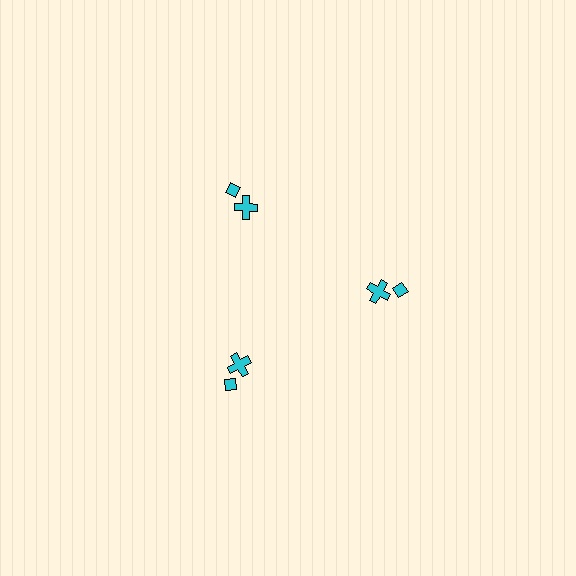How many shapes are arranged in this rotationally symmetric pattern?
There are 6 shapes, arranged in 3 groups of 2.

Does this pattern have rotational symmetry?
Yes, this pattern has 3-fold rotational symmetry. It looks the same after rotating 120 degrees around the center.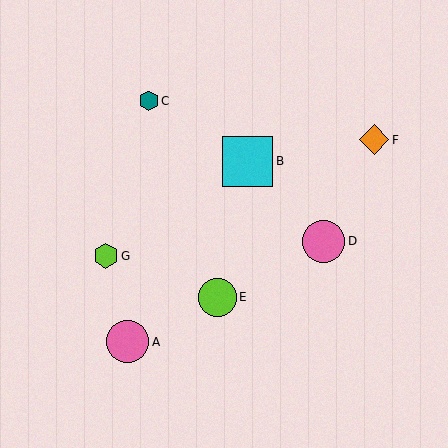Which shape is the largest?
The cyan square (labeled B) is the largest.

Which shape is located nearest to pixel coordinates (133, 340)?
The pink circle (labeled A) at (128, 342) is nearest to that location.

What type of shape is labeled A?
Shape A is a pink circle.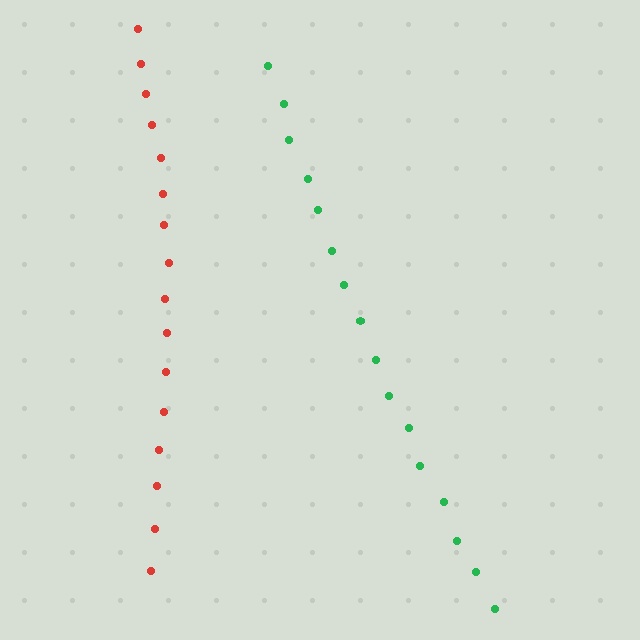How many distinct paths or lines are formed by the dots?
There are 2 distinct paths.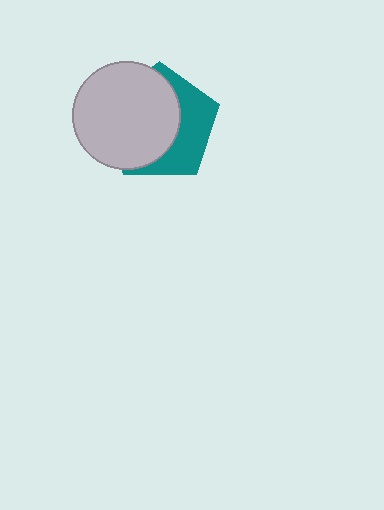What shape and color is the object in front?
The object in front is a light gray circle.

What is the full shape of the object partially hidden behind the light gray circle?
The partially hidden object is a teal pentagon.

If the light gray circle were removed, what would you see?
You would see the complete teal pentagon.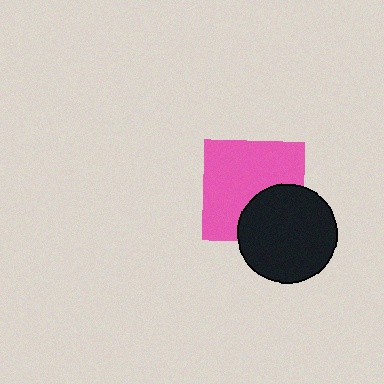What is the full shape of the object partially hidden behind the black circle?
The partially hidden object is a pink square.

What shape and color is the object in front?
The object in front is a black circle.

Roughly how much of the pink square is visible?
Most of it is visible (roughly 67%).